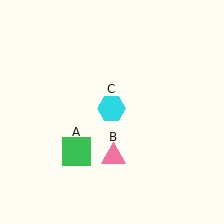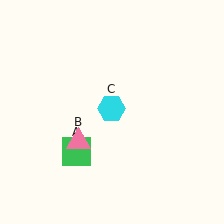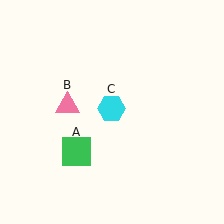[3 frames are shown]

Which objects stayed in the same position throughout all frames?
Green square (object A) and cyan hexagon (object C) remained stationary.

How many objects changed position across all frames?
1 object changed position: pink triangle (object B).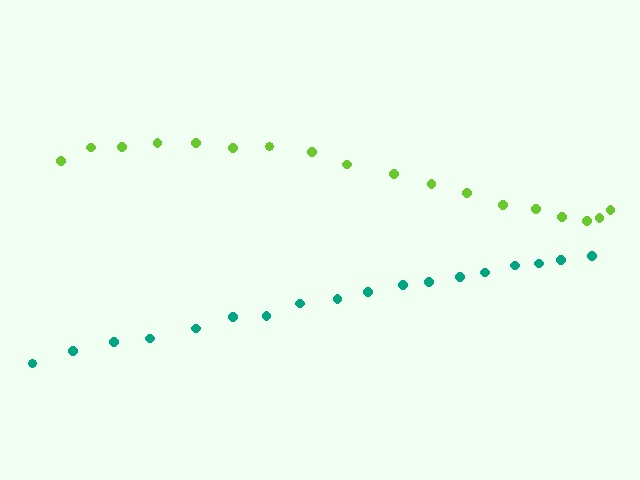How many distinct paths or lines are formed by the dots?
There are 2 distinct paths.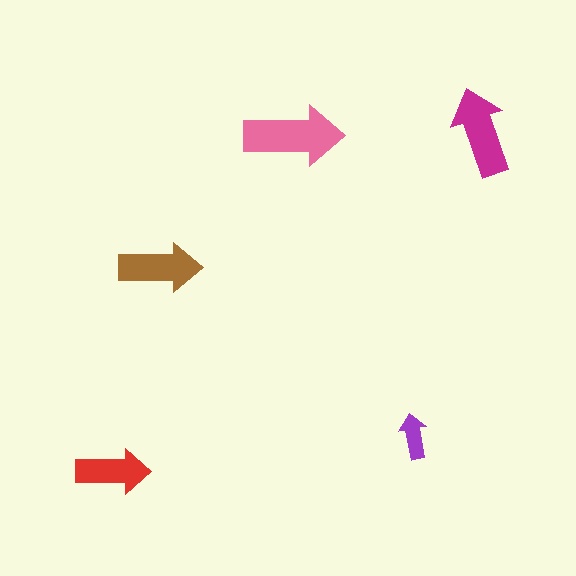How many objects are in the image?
There are 5 objects in the image.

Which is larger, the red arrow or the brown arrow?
The brown one.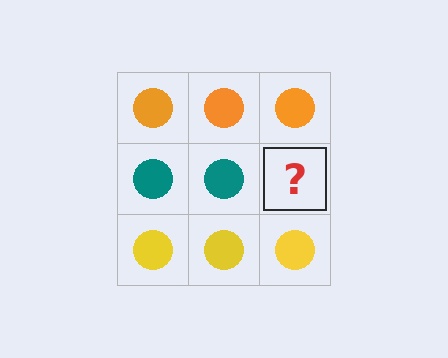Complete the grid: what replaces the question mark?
The question mark should be replaced with a teal circle.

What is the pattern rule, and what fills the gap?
The rule is that each row has a consistent color. The gap should be filled with a teal circle.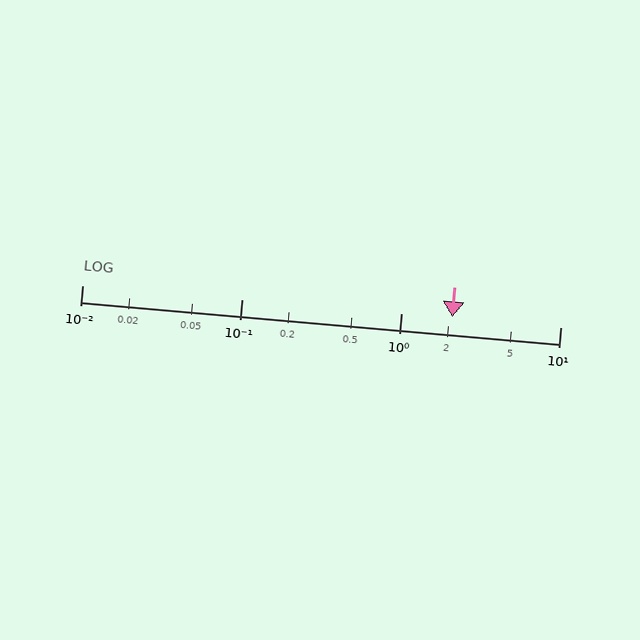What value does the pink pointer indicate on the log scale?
The pointer indicates approximately 2.1.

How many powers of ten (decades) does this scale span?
The scale spans 3 decades, from 0.01 to 10.